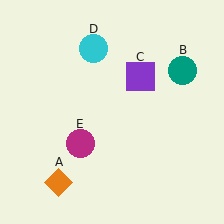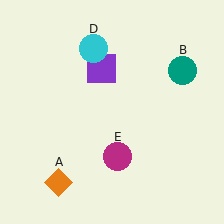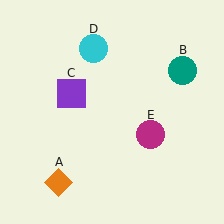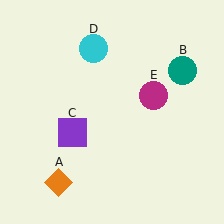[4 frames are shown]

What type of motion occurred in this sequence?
The purple square (object C), magenta circle (object E) rotated counterclockwise around the center of the scene.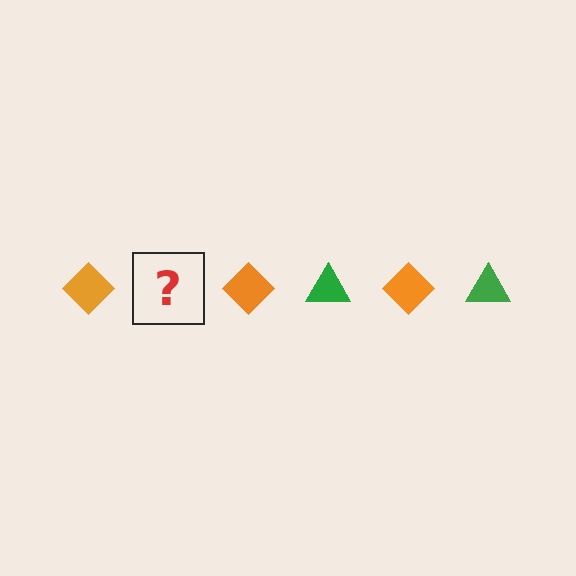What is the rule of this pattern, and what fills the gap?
The rule is that the pattern alternates between orange diamond and green triangle. The gap should be filled with a green triangle.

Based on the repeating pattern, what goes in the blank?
The blank should be a green triangle.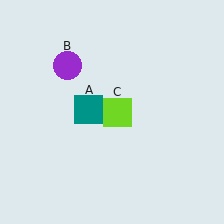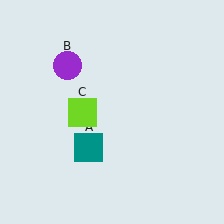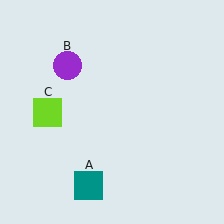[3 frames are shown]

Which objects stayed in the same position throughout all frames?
Purple circle (object B) remained stationary.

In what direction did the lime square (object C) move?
The lime square (object C) moved left.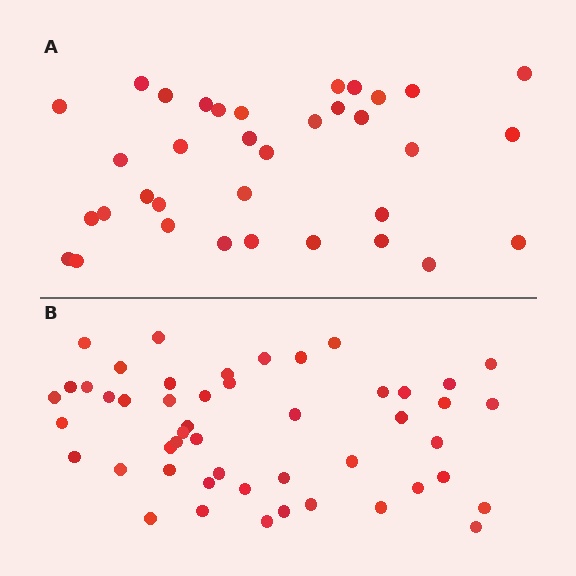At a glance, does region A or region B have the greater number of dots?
Region B (the bottom region) has more dots.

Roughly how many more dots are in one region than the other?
Region B has approximately 15 more dots than region A.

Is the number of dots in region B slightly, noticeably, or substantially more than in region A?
Region B has noticeably more, but not dramatically so. The ratio is roughly 1.4 to 1.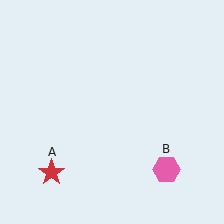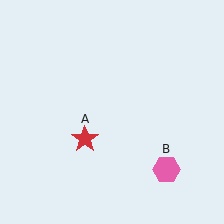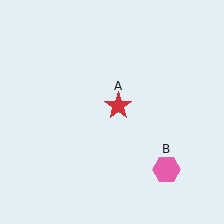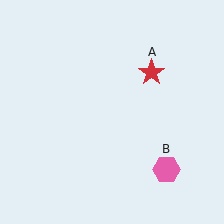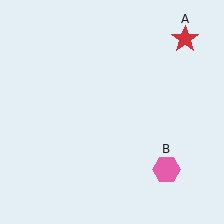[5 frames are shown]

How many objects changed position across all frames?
1 object changed position: red star (object A).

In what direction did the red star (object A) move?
The red star (object A) moved up and to the right.